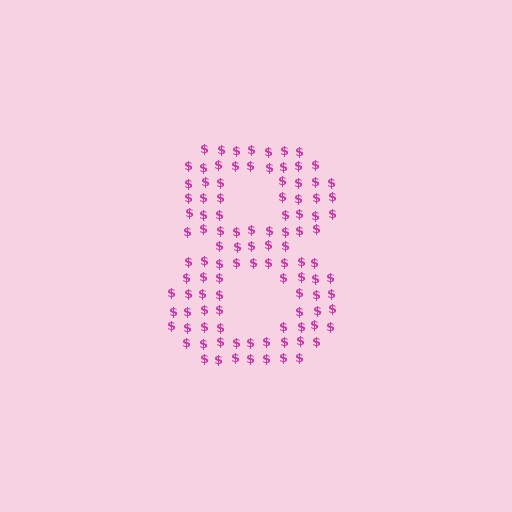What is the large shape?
The large shape is the digit 8.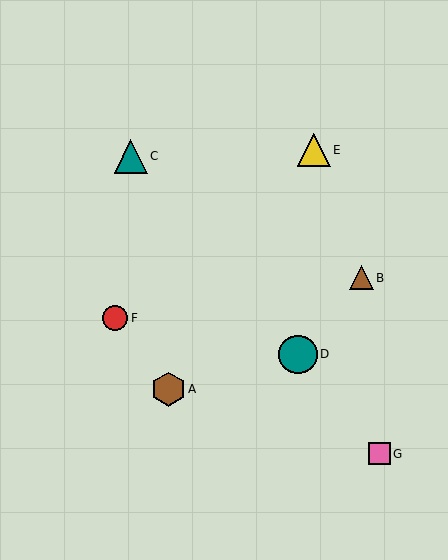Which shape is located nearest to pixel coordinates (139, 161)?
The teal triangle (labeled C) at (131, 157) is nearest to that location.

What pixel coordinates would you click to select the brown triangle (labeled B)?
Click at (361, 278) to select the brown triangle B.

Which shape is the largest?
The teal circle (labeled D) is the largest.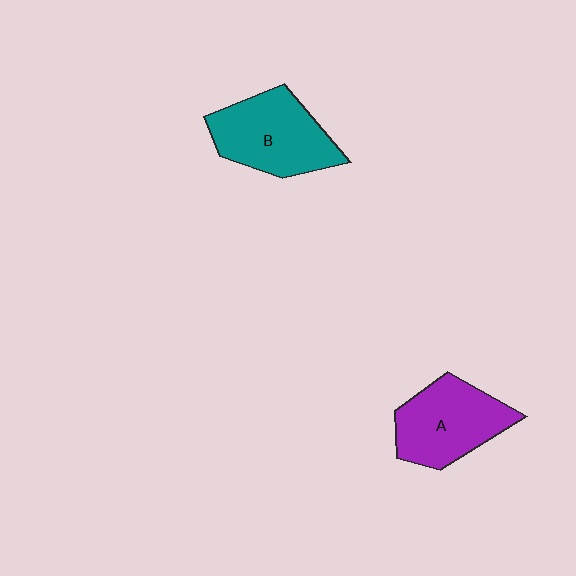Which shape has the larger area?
Shape B (teal).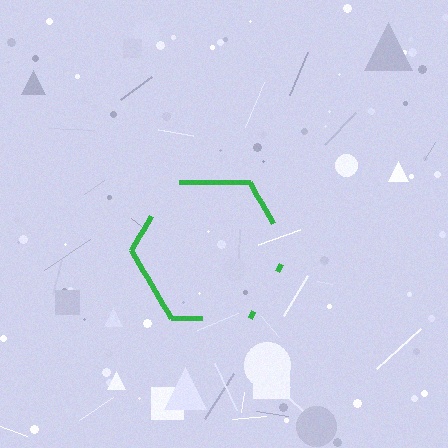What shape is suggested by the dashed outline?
The dashed outline suggests a hexagon.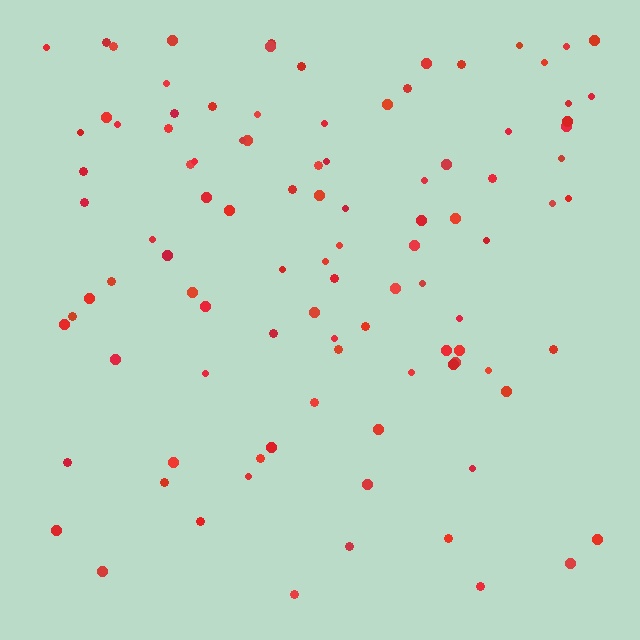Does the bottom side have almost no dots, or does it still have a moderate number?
Still a moderate number, just noticeably fewer than the top.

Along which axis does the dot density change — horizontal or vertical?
Vertical.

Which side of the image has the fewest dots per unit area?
The bottom.